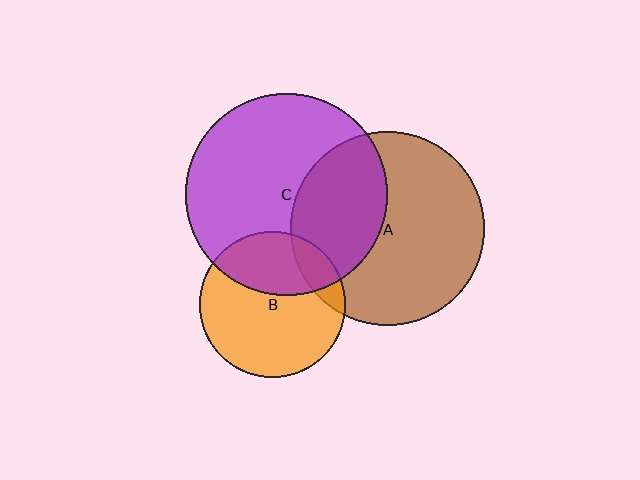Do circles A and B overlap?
Yes.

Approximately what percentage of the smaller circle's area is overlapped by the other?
Approximately 15%.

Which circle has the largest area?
Circle C (purple).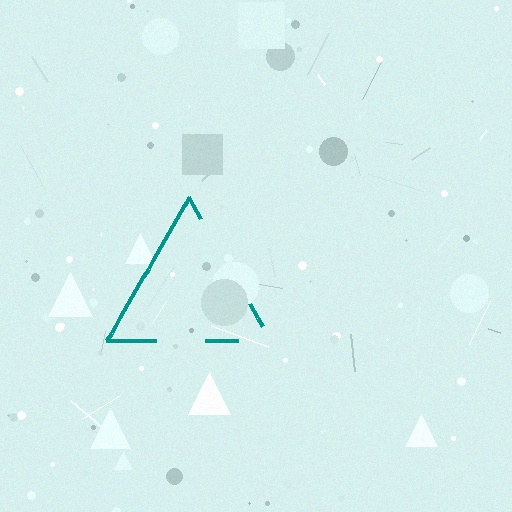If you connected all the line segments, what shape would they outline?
They would outline a triangle.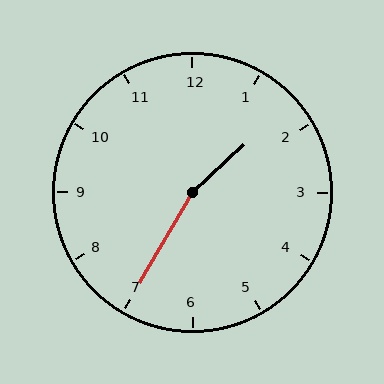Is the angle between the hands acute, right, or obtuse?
It is obtuse.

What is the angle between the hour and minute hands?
Approximately 162 degrees.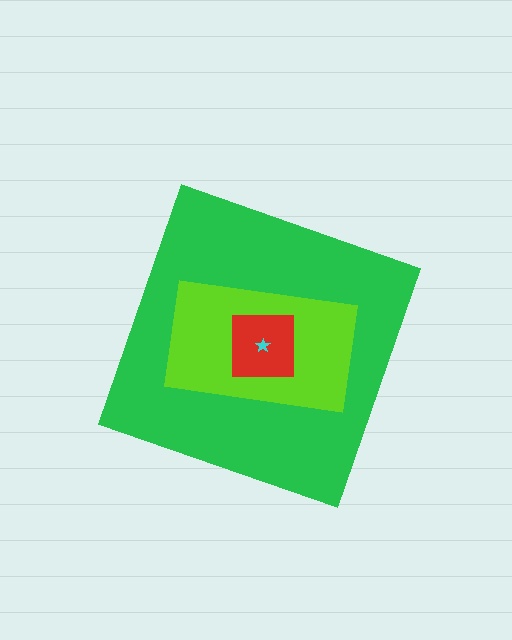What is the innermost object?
The cyan star.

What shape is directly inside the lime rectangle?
The red square.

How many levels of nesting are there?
4.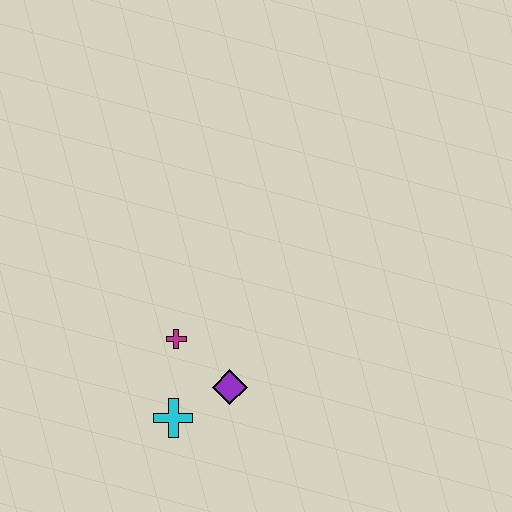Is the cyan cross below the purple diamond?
Yes